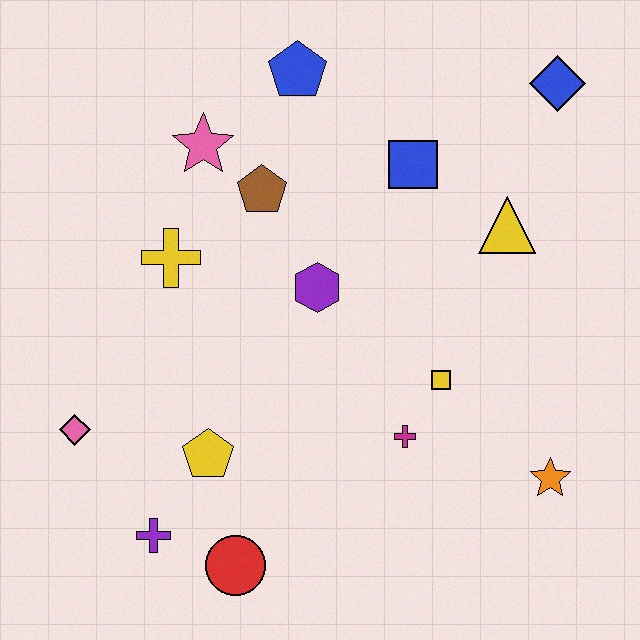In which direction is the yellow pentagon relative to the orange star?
The yellow pentagon is to the left of the orange star.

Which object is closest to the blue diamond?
The yellow triangle is closest to the blue diamond.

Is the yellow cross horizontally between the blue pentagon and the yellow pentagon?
No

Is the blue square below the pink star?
Yes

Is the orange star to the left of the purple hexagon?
No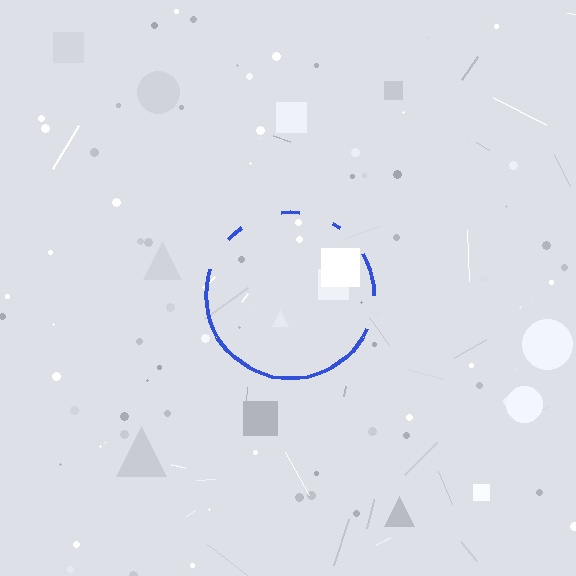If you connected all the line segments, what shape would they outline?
They would outline a circle.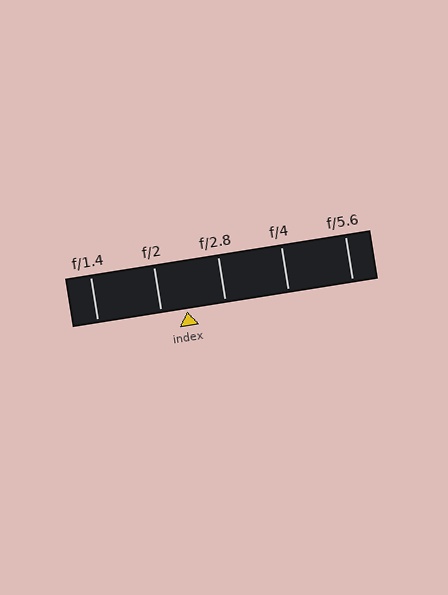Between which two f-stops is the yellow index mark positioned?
The index mark is between f/2 and f/2.8.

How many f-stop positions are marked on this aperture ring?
There are 5 f-stop positions marked.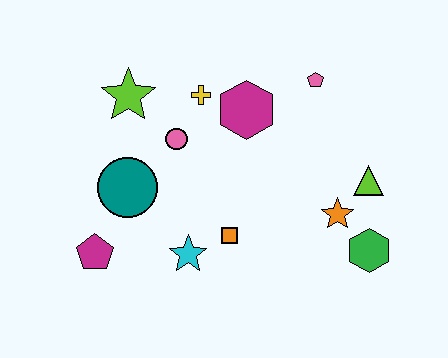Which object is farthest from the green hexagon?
The lime star is farthest from the green hexagon.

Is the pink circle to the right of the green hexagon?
No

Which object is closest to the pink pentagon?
The magenta hexagon is closest to the pink pentagon.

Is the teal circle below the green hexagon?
No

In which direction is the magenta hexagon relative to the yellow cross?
The magenta hexagon is to the right of the yellow cross.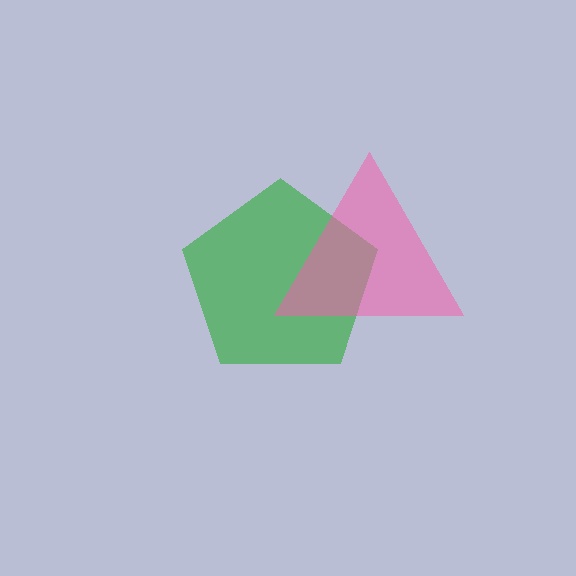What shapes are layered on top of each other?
The layered shapes are: a green pentagon, a pink triangle.